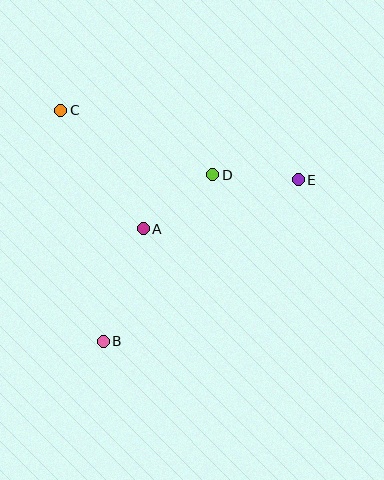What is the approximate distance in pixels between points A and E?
The distance between A and E is approximately 163 pixels.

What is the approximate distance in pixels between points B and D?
The distance between B and D is approximately 199 pixels.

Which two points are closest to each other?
Points D and E are closest to each other.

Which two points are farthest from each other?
Points B and E are farthest from each other.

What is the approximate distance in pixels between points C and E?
The distance between C and E is approximately 248 pixels.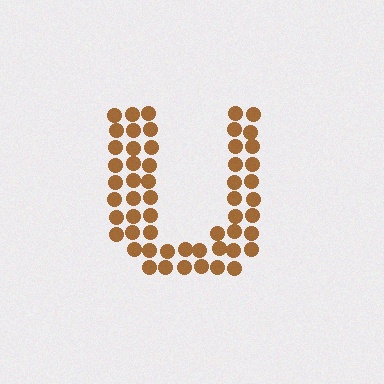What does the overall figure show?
The overall figure shows the letter U.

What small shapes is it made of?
It is made of small circles.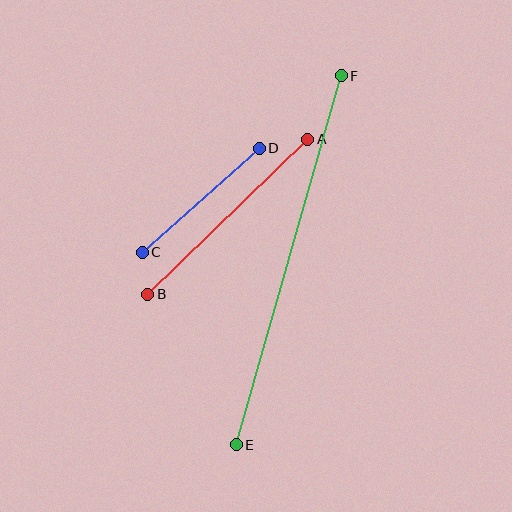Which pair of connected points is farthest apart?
Points E and F are farthest apart.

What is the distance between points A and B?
The distance is approximately 223 pixels.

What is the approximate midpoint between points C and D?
The midpoint is at approximately (201, 200) pixels.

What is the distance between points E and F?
The distance is approximately 384 pixels.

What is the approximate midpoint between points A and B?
The midpoint is at approximately (228, 217) pixels.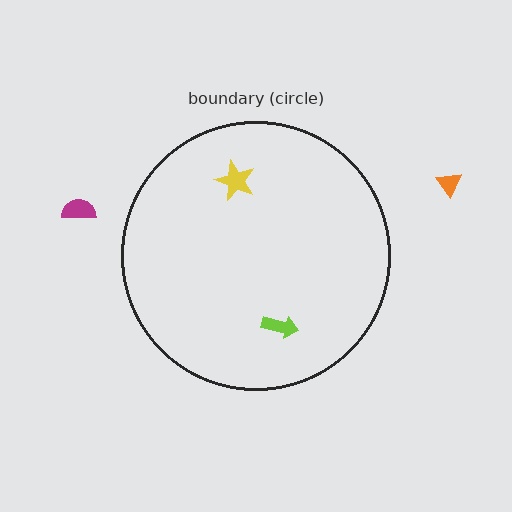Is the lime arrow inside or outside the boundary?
Inside.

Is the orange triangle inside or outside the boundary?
Outside.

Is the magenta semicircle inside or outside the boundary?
Outside.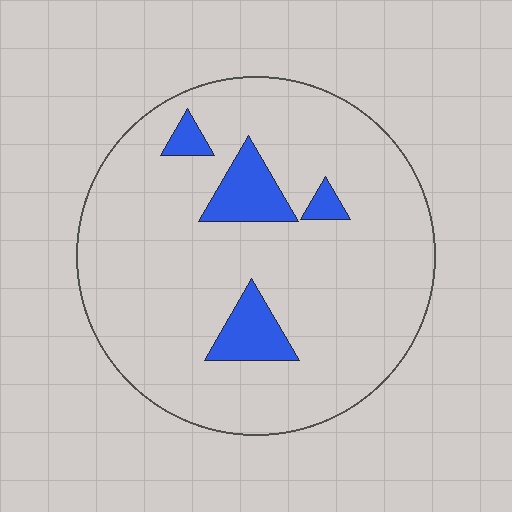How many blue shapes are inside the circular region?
4.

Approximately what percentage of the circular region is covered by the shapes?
Approximately 10%.